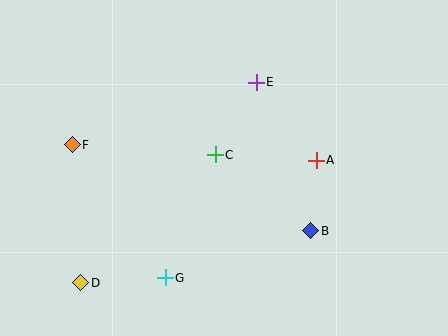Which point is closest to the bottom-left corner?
Point D is closest to the bottom-left corner.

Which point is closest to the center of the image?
Point C at (215, 155) is closest to the center.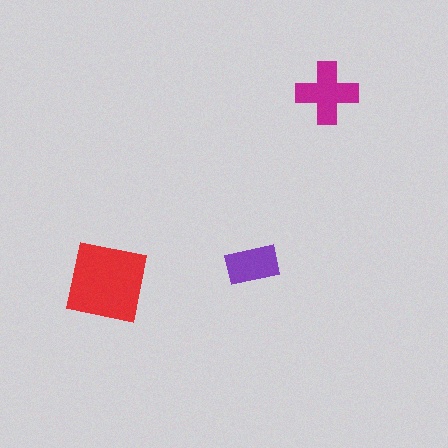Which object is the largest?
The red square.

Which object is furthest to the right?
The magenta cross is rightmost.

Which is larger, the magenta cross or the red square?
The red square.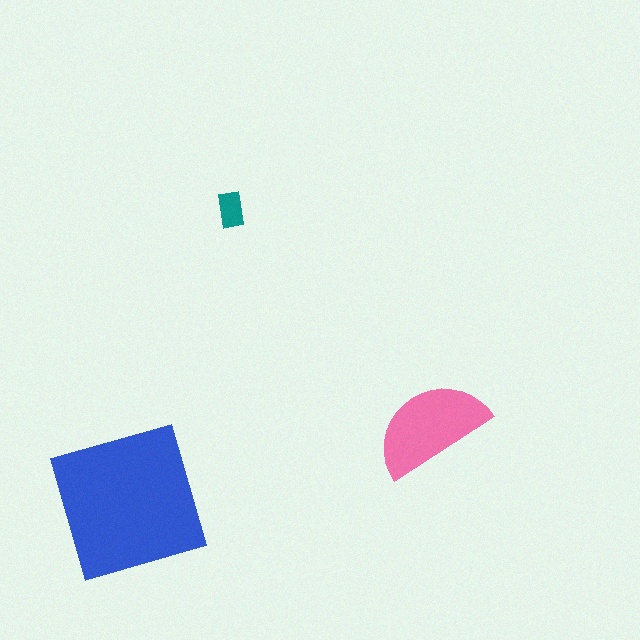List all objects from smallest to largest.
The teal rectangle, the pink semicircle, the blue square.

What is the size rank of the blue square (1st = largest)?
1st.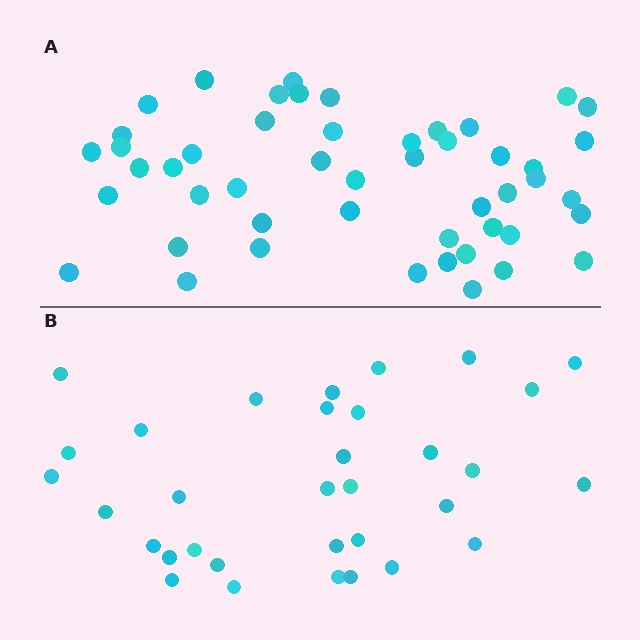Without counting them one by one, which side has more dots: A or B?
Region A (the top region) has more dots.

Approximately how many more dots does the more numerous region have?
Region A has approximately 15 more dots than region B.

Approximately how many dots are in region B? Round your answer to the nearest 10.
About 30 dots. (The exact count is 33, which rounds to 30.)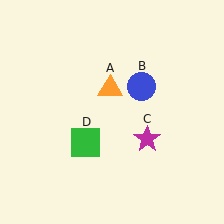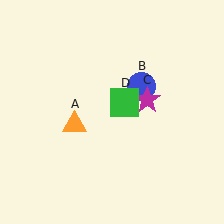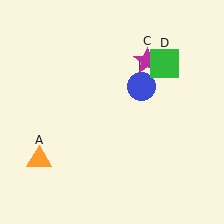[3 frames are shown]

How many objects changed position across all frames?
3 objects changed position: orange triangle (object A), magenta star (object C), green square (object D).